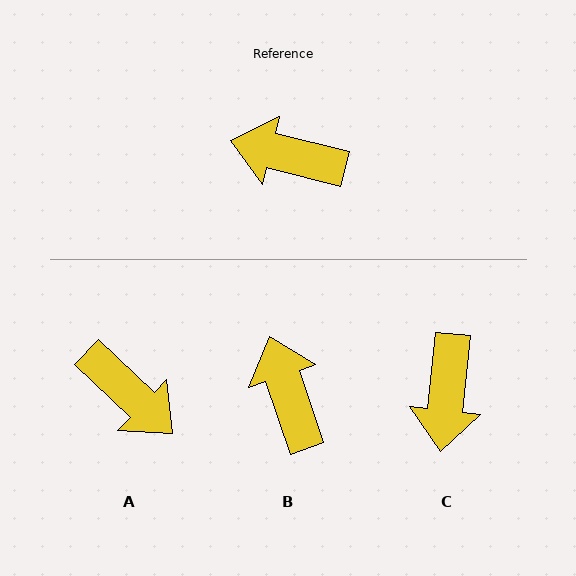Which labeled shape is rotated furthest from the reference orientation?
A, about 151 degrees away.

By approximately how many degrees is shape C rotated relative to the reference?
Approximately 98 degrees counter-clockwise.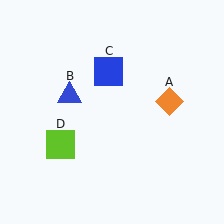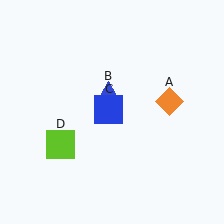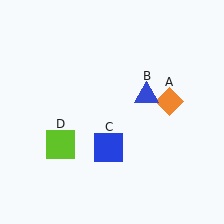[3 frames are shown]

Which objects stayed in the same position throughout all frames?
Orange diamond (object A) and lime square (object D) remained stationary.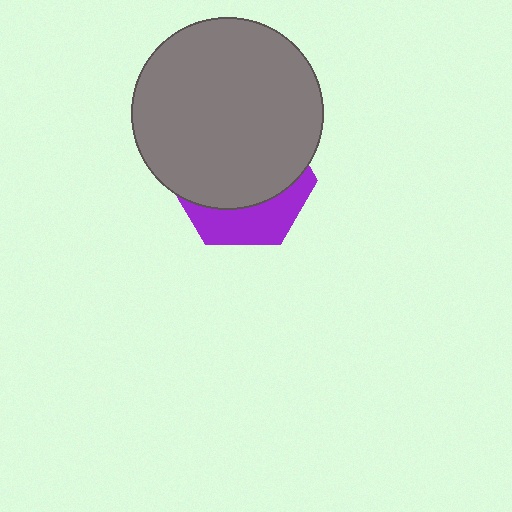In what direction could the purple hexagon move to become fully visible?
The purple hexagon could move down. That would shift it out from behind the gray circle entirely.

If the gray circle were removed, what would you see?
You would see the complete purple hexagon.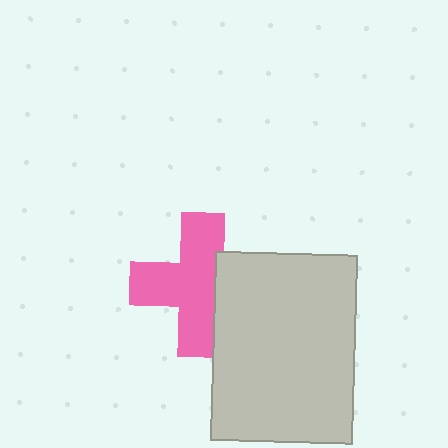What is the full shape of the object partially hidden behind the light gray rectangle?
The partially hidden object is a pink cross.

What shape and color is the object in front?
The object in front is a light gray rectangle.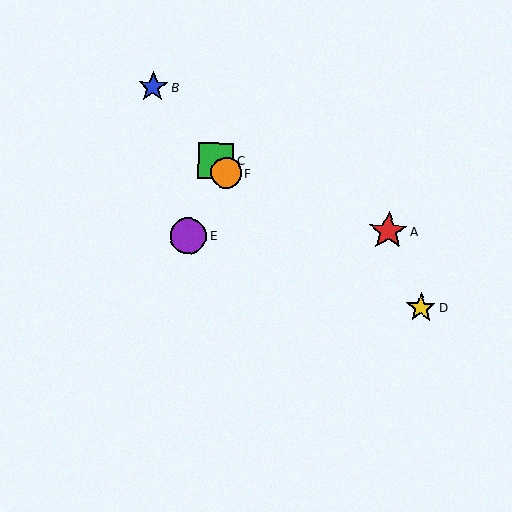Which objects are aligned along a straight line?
Objects B, C, F are aligned along a straight line.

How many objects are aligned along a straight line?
3 objects (B, C, F) are aligned along a straight line.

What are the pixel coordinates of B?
Object B is at (153, 87).